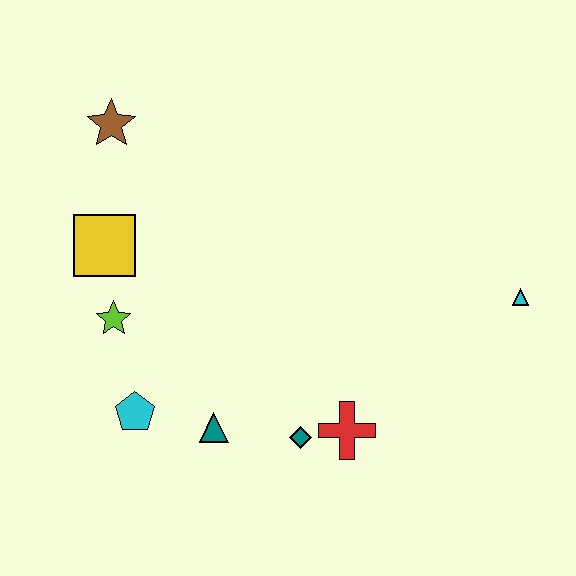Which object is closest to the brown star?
The yellow square is closest to the brown star.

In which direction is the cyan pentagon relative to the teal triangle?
The cyan pentagon is to the left of the teal triangle.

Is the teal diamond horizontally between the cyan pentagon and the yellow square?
No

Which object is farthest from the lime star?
The cyan triangle is farthest from the lime star.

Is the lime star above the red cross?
Yes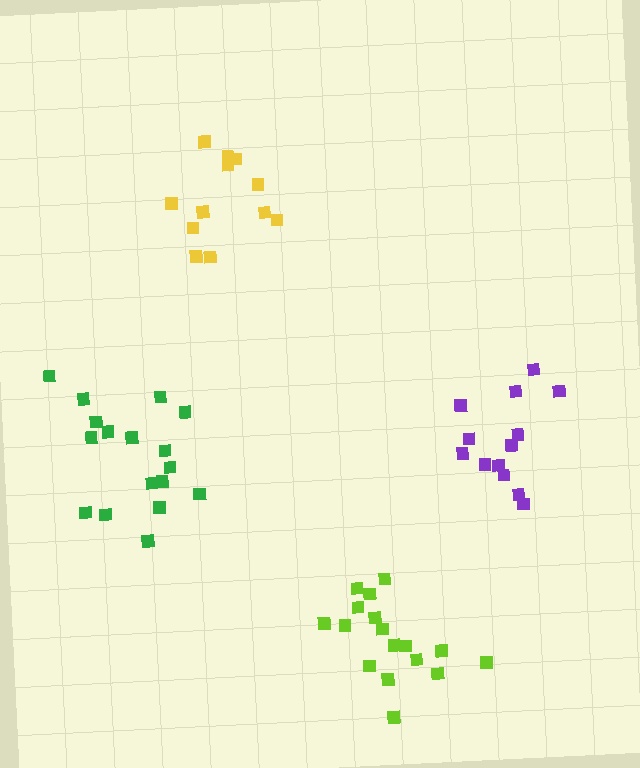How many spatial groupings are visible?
There are 4 spatial groupings.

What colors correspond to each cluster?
The clusters are colored: yellow, purple, green, lime.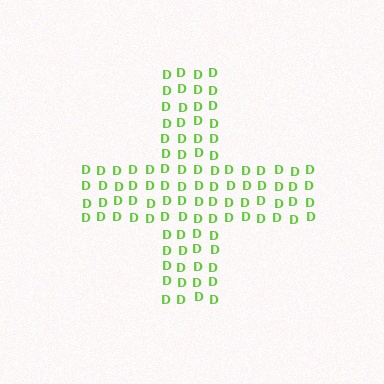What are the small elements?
The small elements are letter D's.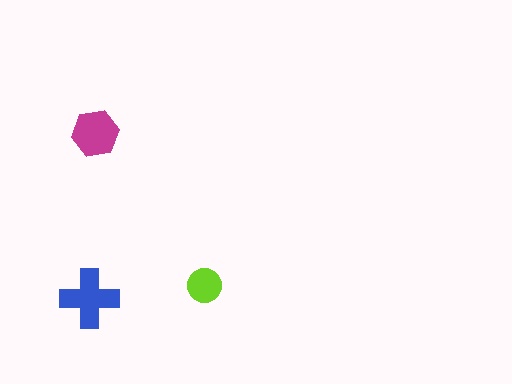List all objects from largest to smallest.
The blue cross, the magenta hexagon, the lime circle.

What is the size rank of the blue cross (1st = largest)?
1st.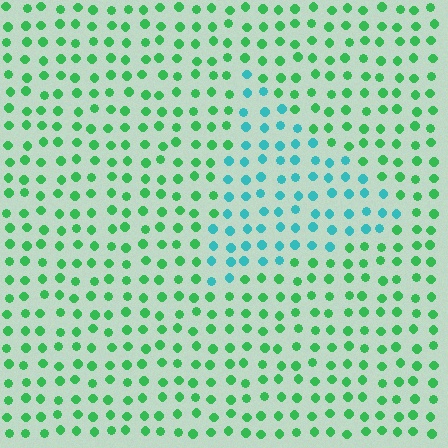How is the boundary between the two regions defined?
The boundary is defined purely by a slight shift in hue (about 47 degrees). Spacing, size, and orientation are identical on both sides.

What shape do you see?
I see a triangle.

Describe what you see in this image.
The image is filled with small green elements in a uniform arrangement. A triangle-shaped region is visible where the elements are tinted to a slightly different hue, forming a subtle color boundary.